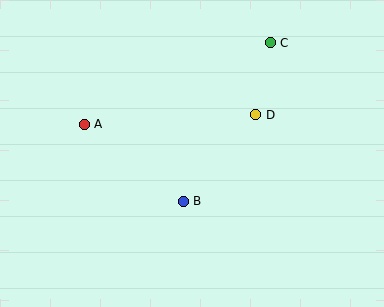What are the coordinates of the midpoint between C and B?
The midpoint between C and B is at (227, 122).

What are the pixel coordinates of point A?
Point A is at (84, 124).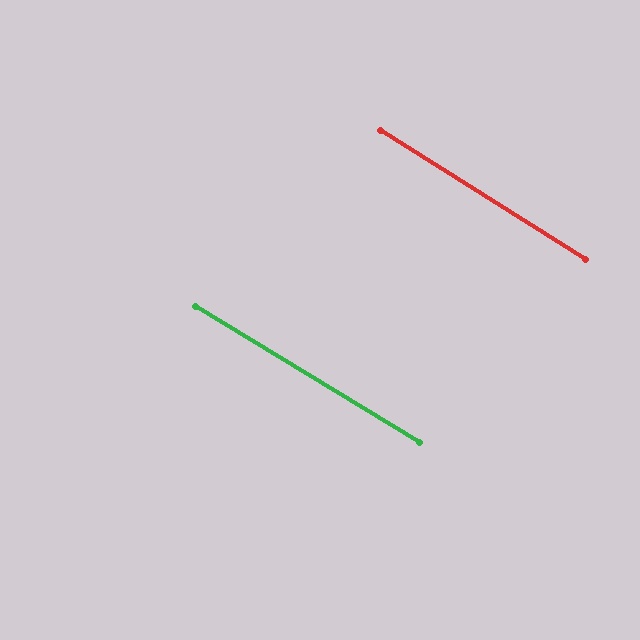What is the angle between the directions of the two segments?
Approximately 1 degree.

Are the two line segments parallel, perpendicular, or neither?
Parallel — their directions differ by only 1.0°.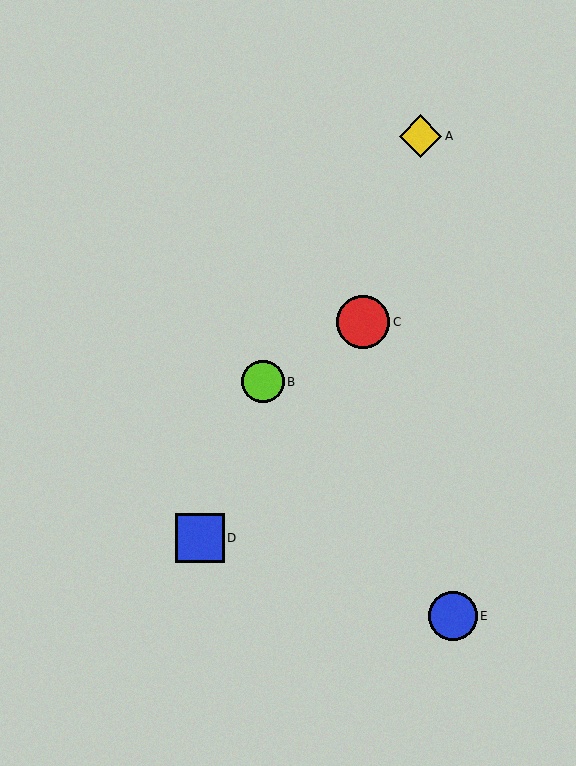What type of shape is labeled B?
Shape B is a lime circle.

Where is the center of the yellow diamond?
The center of the yellow diamond is at (420, 136).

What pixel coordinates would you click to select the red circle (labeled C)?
Click at (363, 322) to select the red circle C.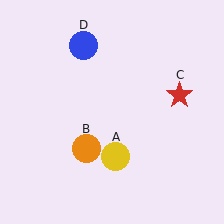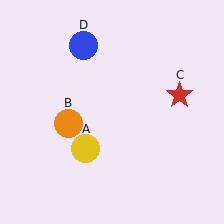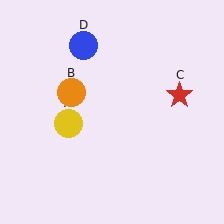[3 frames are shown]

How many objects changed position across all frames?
2 objects changed position: yellow circle (object A), orange circle (object B).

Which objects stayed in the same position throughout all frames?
Red star (object C) and blue circle (object D) remained stationary.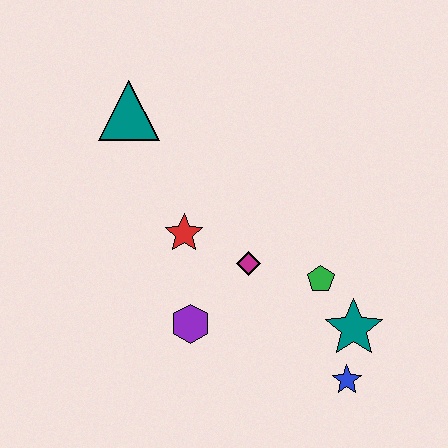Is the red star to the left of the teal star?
Yes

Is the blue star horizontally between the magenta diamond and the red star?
No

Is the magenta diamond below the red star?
Yes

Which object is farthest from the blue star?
The teal triangle is farthest from the blue star.